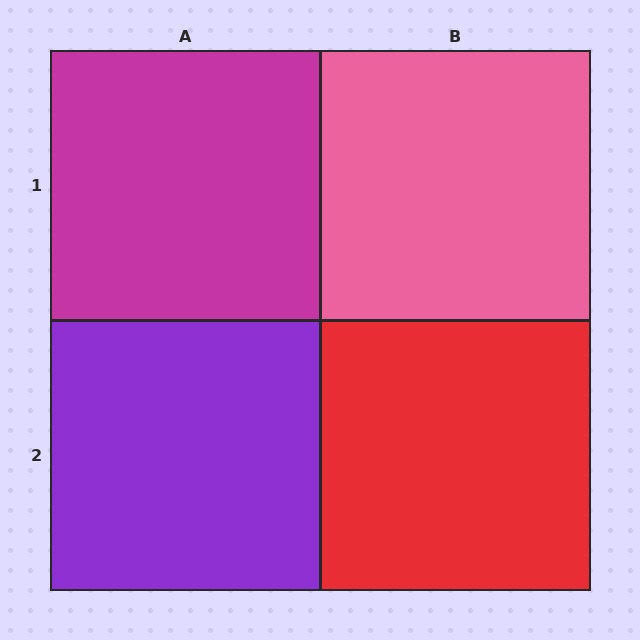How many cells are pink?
1 cell is pink.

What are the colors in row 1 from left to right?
Magenta, pink.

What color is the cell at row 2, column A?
Purple.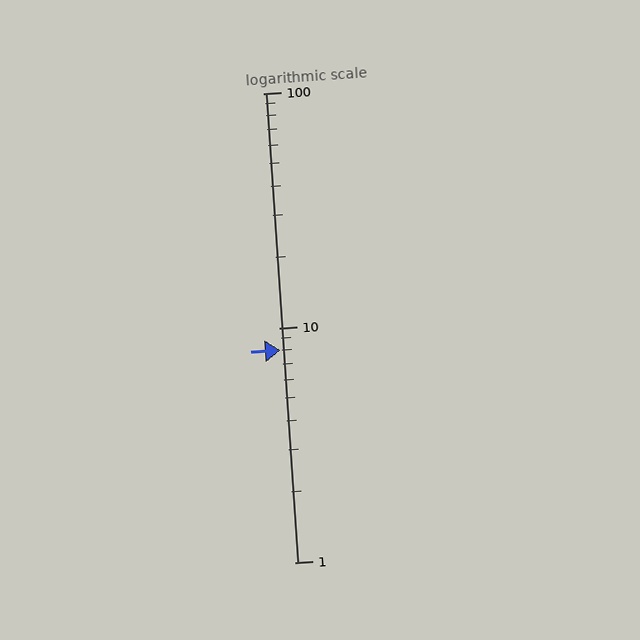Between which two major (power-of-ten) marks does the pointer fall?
The pointer is between 1 and 10.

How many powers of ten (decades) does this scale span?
The scale spans 2 decades, from 1 to 100.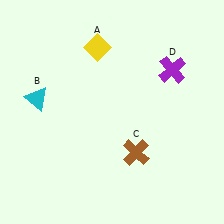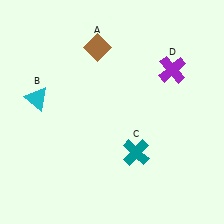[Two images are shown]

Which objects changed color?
A changed from yellow to brown. C changed from brown to teal.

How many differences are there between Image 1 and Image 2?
There are 2 differences between the two images.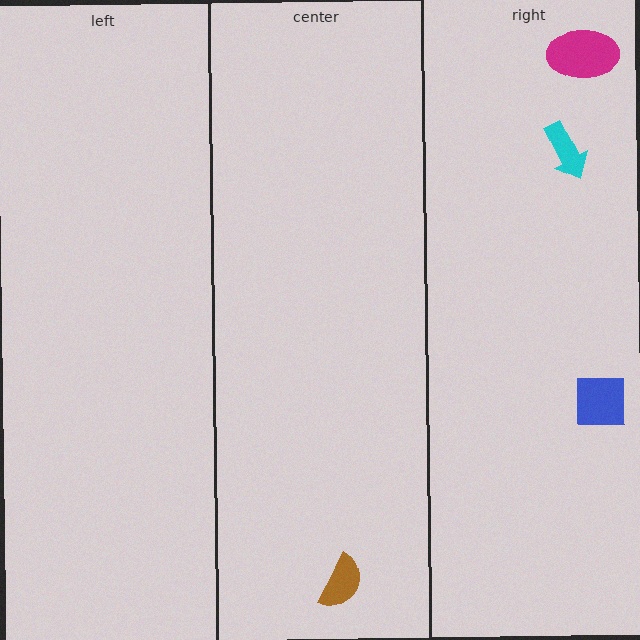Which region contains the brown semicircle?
The center region.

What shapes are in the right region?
The magenta ellipse, the cyan arrow, the blue square.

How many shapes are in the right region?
3.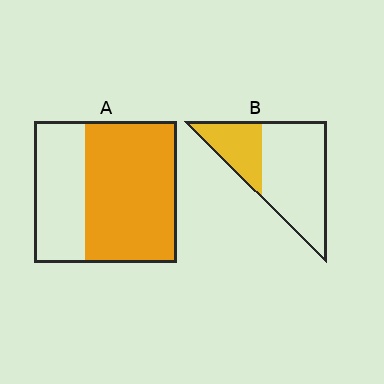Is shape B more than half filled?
No.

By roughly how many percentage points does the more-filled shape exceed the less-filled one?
By roughly 35 percentage points (A over B).